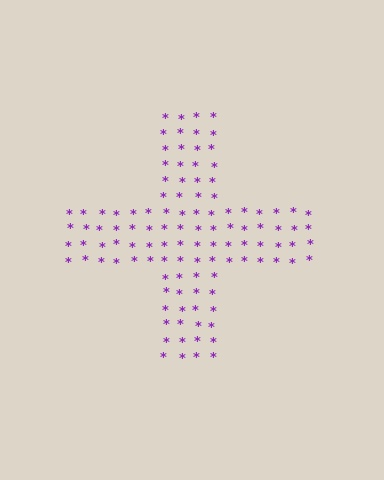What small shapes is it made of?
It is made of small asterisks.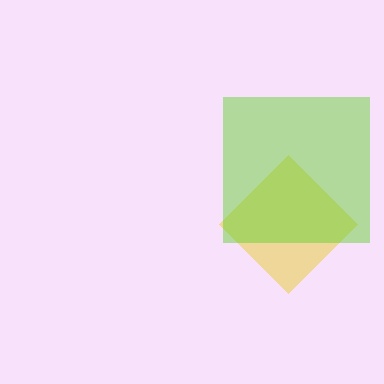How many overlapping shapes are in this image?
There are 2 overlapping shapes in the image.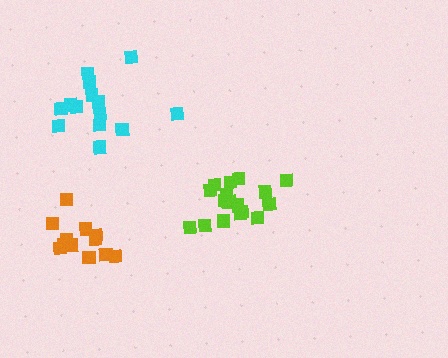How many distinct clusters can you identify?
There are 3 distinct clusters.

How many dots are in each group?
Group 1: 14 dots, Group 2: 18 dots, Group 3: 13 dots (45 total).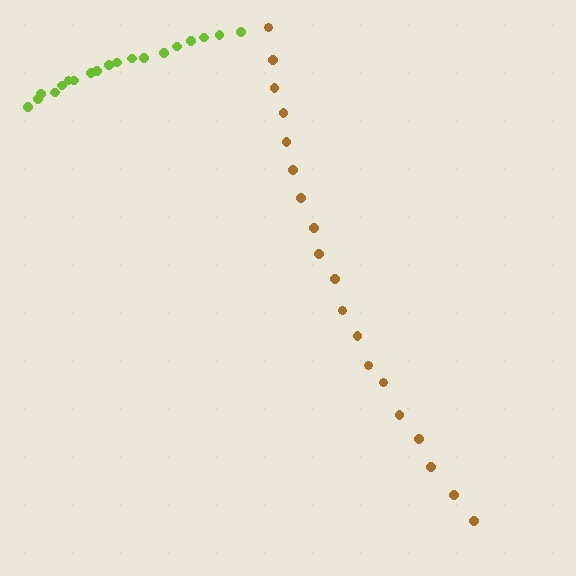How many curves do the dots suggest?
There are 2 distinct paths.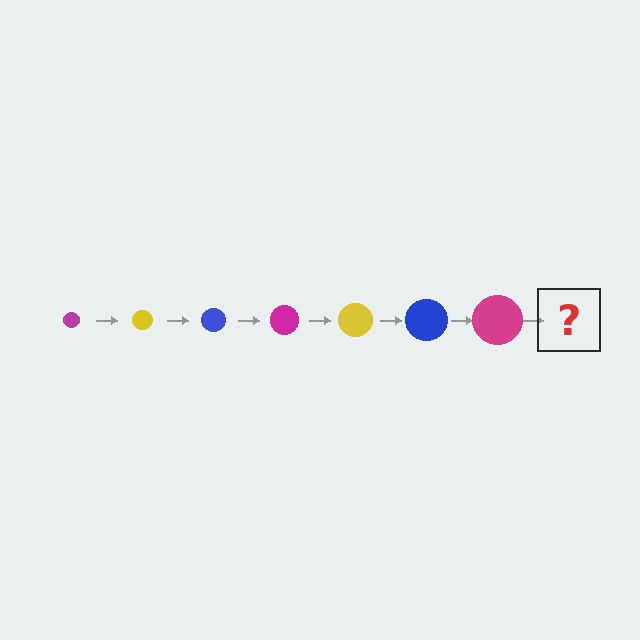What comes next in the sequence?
The next element should be a yellow circle, larger than the previous one.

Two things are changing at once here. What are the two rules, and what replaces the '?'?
The two rules are that the circle grows larger each step and the color cycles through magenta, yellow, and blue. The '?' should be a yellow circle, larger than the previous one.